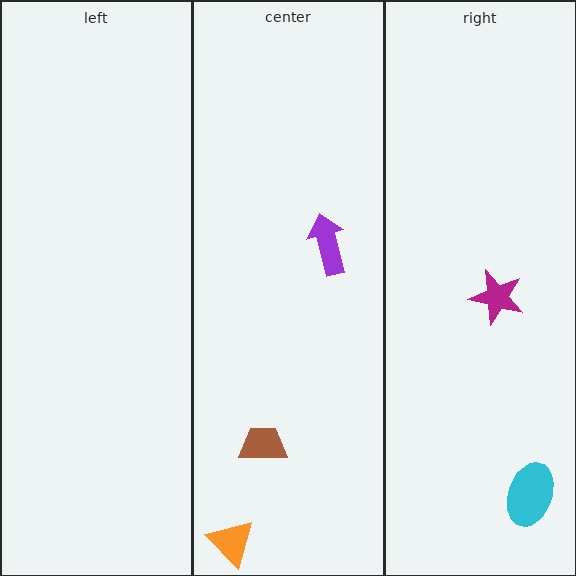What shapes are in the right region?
The magenta star, the cyan ellipse.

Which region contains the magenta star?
The right region.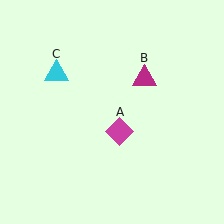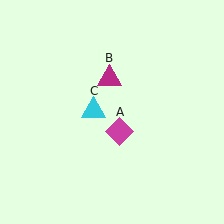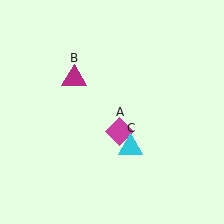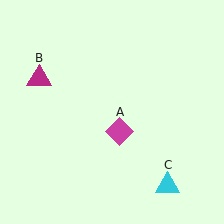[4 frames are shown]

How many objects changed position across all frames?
2 objects changed position: magenta triangle (object B), cyan triangle (object C).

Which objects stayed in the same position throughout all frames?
Magenta diamond (object A) remained stationary.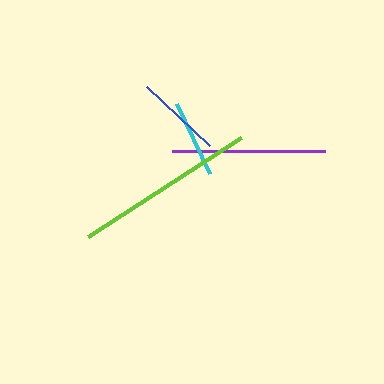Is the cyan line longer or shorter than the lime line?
The lime line is longer than the cyan line.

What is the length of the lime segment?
The lime segment is approximately 182 pixels long.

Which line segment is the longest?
The lime line is the longest at approximately 182 pixels.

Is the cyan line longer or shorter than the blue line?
The blue line is longer than the cyan line.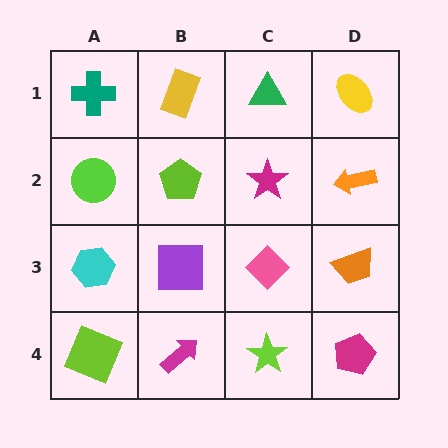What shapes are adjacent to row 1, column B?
A lime pentagon (row 2, column B), a teal cross (row 1, column A), a green triangle (row 1, column C).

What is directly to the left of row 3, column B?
A cyan hexagon.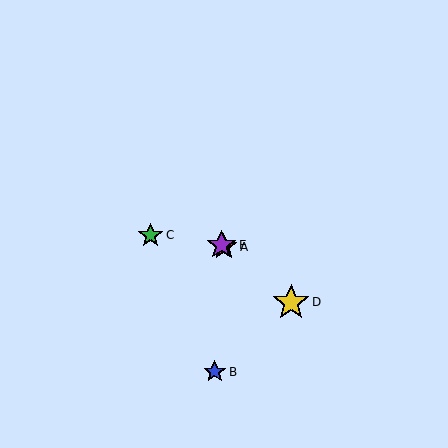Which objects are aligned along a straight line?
Objects A, D, E are aligned along a straight line.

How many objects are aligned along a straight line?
3 objects (A, D, E) are aligned along a straight line.